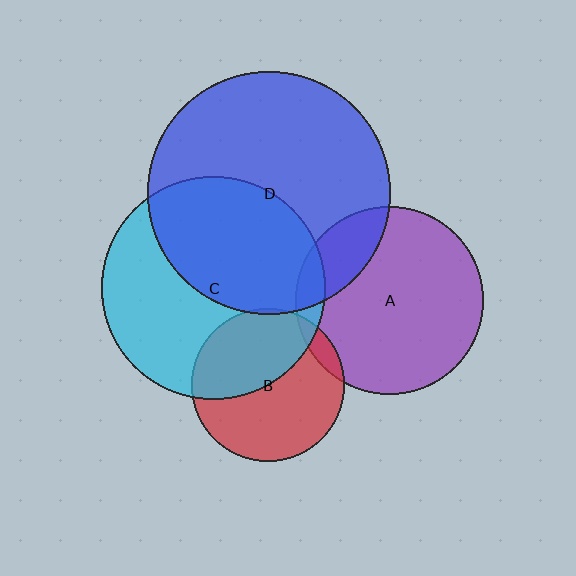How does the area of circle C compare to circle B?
Approximately 2.1 times.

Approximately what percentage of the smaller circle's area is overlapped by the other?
Approximately 20%.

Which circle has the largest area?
Circle D (blue).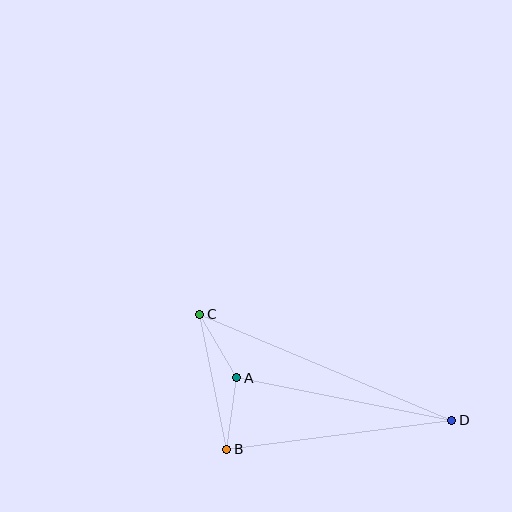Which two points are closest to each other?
Points A and B are closest to each other.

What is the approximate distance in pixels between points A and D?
The distance between A and D is approximately 219 pixels.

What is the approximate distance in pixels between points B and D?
The distance between B and D is approximately 226 pixels.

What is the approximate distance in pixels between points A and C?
The distance between A and C is approximately 74 pixels.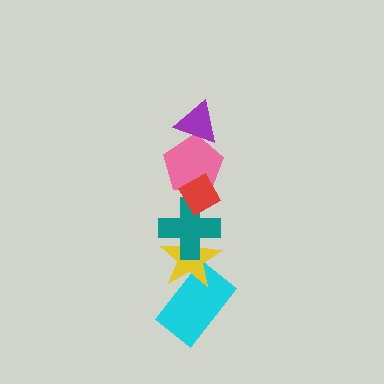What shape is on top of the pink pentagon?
The red diamond is on top of the pink pentagon.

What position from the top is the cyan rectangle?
The cyan rectangle is 6th from the top.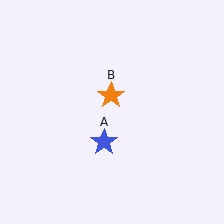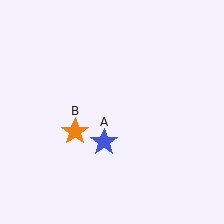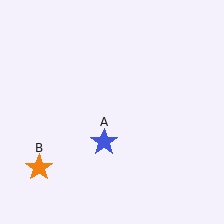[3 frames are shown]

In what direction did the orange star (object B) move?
The orange star (object B) moved down and to the left.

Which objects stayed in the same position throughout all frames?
Blue star (object A) remained stationary.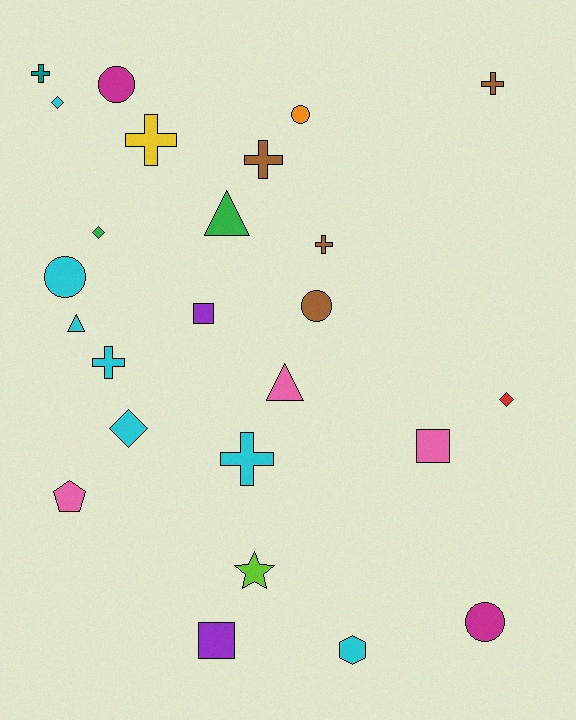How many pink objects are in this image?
There are 3 pink objects.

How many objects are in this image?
There are 25 objects.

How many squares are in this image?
There are 3 squares.